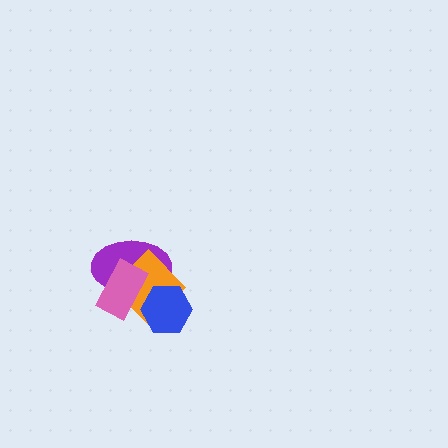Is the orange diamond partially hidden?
Yes, it is partially covered by another shape.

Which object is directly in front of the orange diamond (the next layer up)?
The blue hexagon is directly in front of the orange diamond.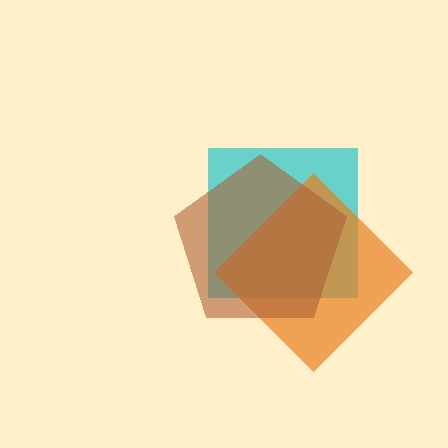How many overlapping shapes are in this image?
There are 3 overlapping shapes in the image.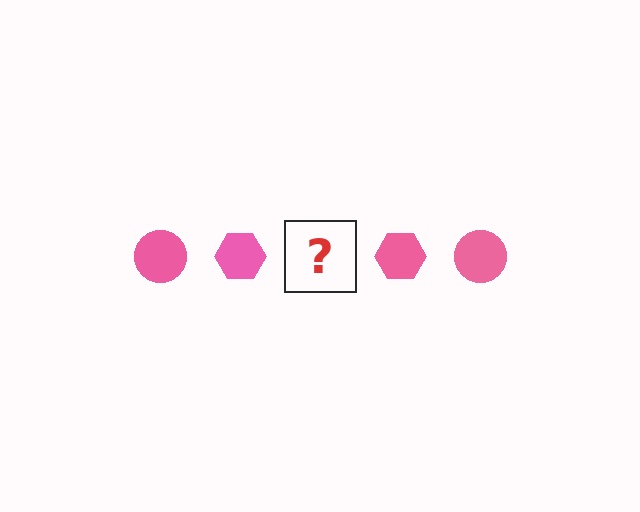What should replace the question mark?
The question mark should be replaced with a pink circle.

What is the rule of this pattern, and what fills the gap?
The rule is that the pattern cycles through circle, hexagon shapes in pink. The gap should be filled with a pink circle.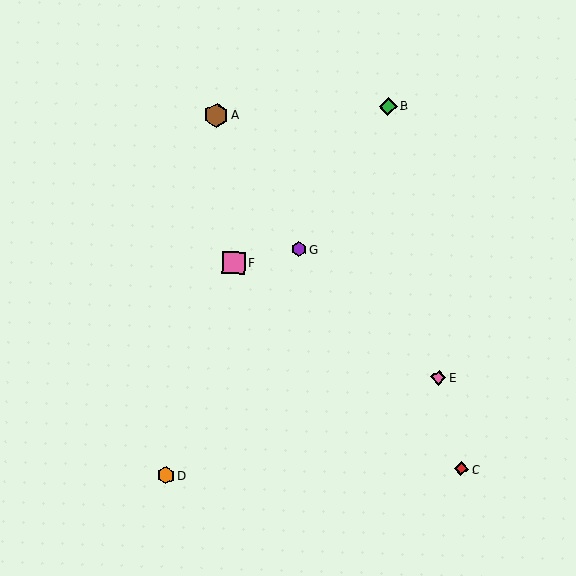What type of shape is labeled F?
Shape F is a pink square.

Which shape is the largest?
The brown hexagon (labeled A) is the largest.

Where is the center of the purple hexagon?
The center of the purple hexagon is at (299, 250).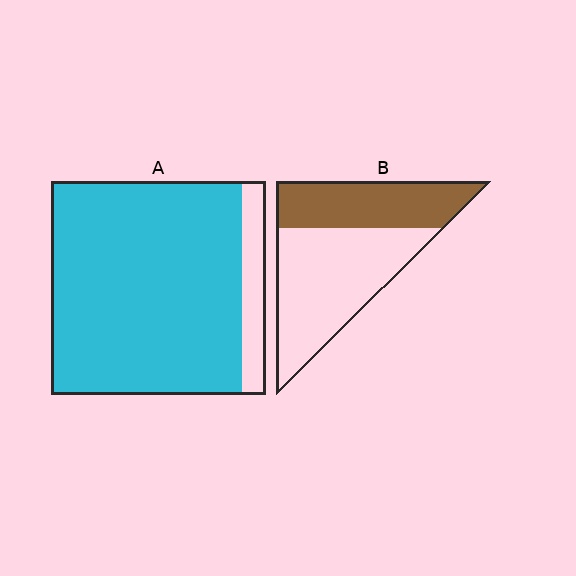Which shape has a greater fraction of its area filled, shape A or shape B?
Shape A.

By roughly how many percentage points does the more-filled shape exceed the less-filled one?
By roughly 50 percentage points (A over B).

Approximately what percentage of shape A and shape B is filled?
A is approximately 90% and B is approximately 40%.